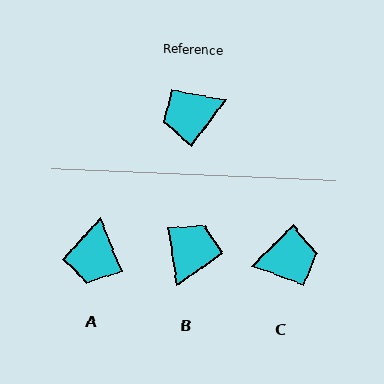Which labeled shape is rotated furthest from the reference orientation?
C, about 171 degrees away.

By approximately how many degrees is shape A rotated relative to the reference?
Approximately 59 degrees counter-clockwise.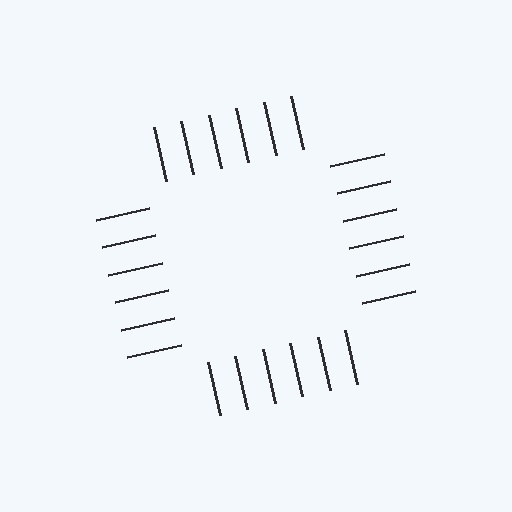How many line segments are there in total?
24 — 6 along each of the 4 edges.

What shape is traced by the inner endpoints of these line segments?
An illusory square — the line segments terminate on its edges but no continuous stroke is drawn.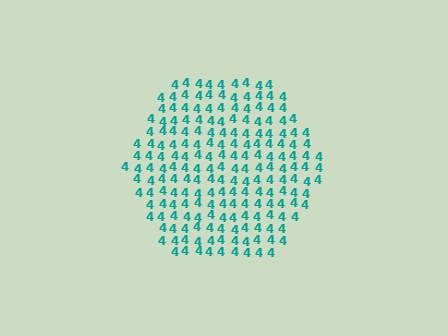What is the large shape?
The large shape is a hexagon.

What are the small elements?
The small elements are digit 4's.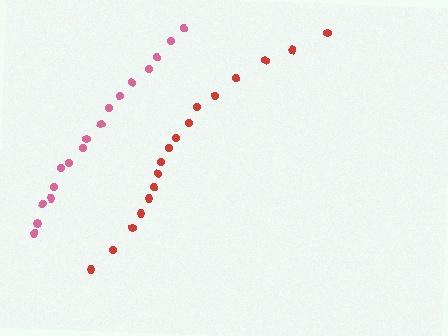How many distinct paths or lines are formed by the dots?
There are 2 distinct paths.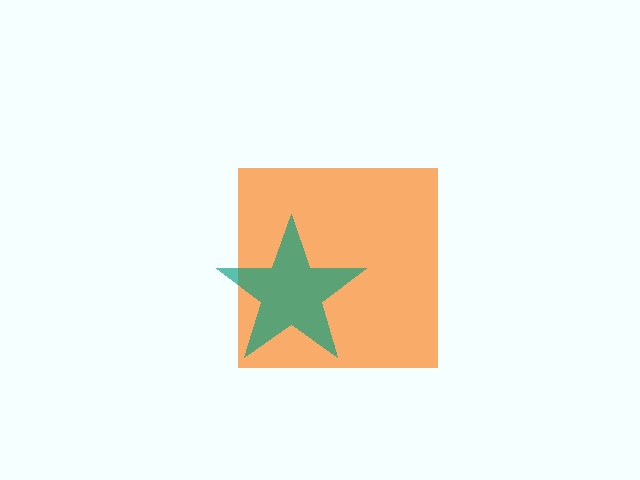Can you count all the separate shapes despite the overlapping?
Yes, there are 2 separate shapes.